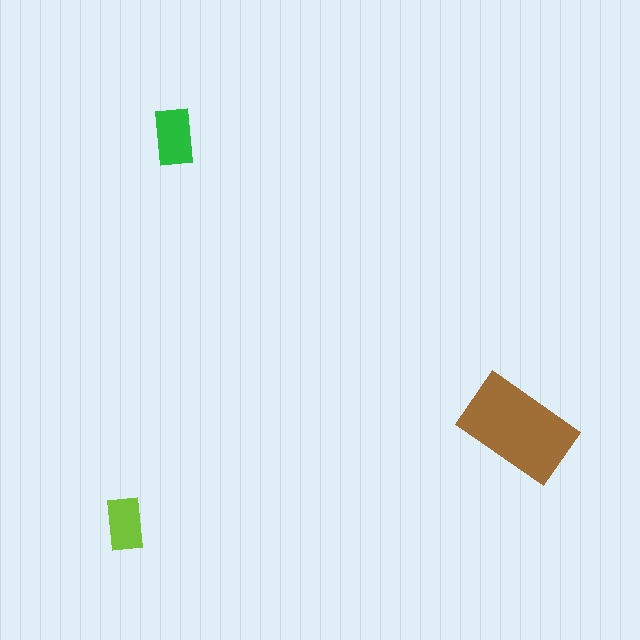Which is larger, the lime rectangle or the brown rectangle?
The brown one.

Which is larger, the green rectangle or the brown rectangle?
The brown one.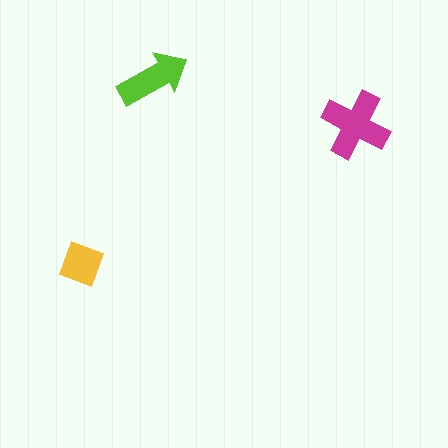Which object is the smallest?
The yellow diamond.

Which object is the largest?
The magenta cross.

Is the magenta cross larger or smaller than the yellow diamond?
Larger.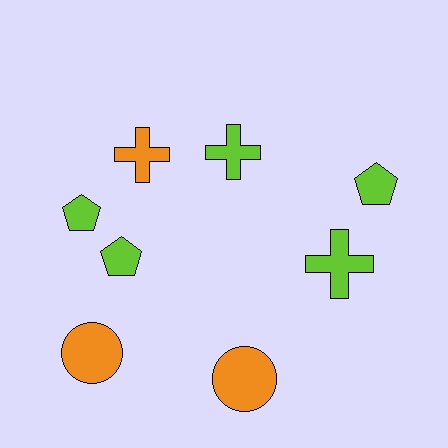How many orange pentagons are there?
There are no orange pentagons.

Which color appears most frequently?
Lime, with 5 objects.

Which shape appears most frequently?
Cross, with 3 objects.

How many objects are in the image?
There are 8 objects.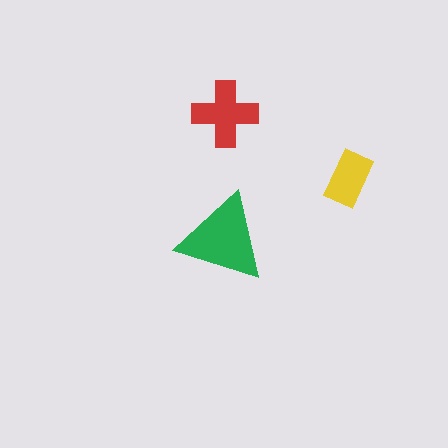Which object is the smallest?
The yellow rectangle.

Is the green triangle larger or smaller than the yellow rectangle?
Larger.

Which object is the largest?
The green triangle.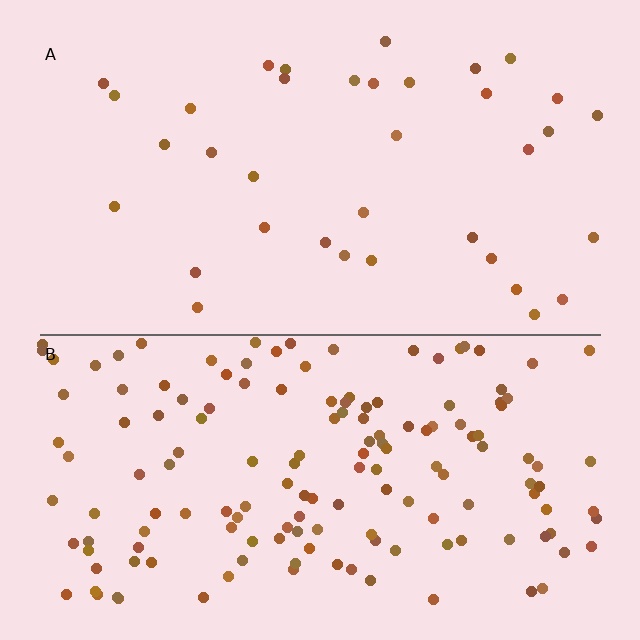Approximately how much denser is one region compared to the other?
Approximately 4.3× — region B over region A.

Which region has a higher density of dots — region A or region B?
B (the bottom).